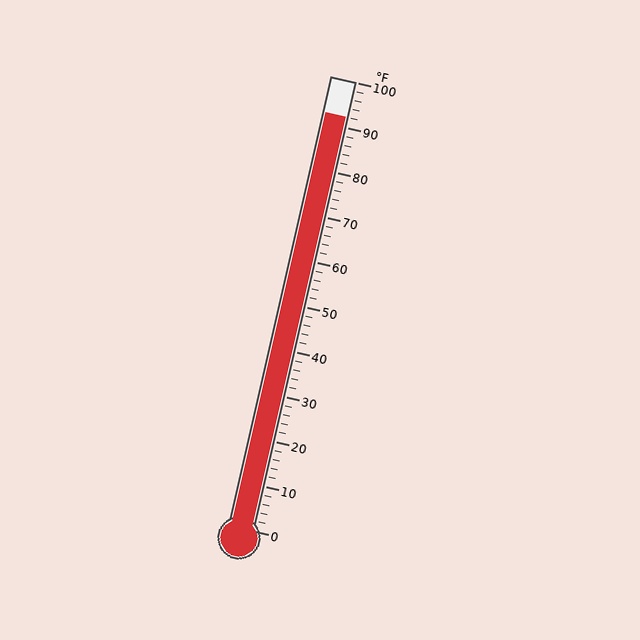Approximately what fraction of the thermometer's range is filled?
The thermometer is filled to approximately 90% of its range.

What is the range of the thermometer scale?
The thermometer scale ranges from 0°F to 100°F.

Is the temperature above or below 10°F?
The temperature is above 10°F.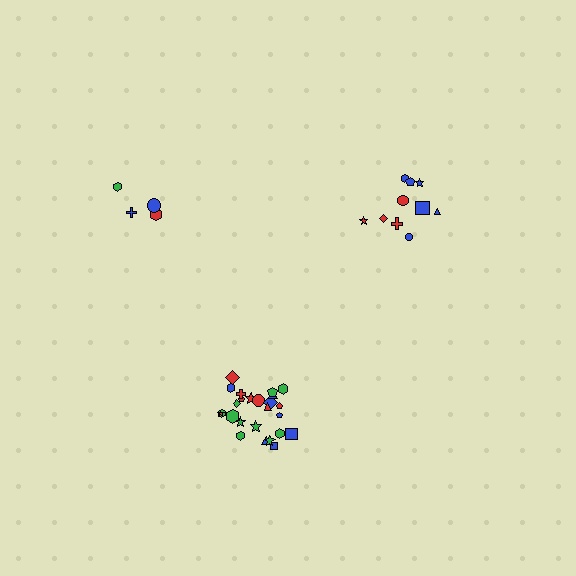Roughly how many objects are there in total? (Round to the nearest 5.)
Roughly 40 objects in total.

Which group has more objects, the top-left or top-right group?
The top-right group.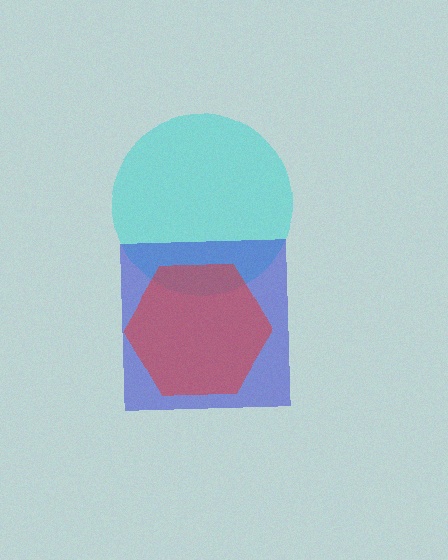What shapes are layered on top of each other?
The layered shapes are: a cyan circle, a blue square, a red hexagon.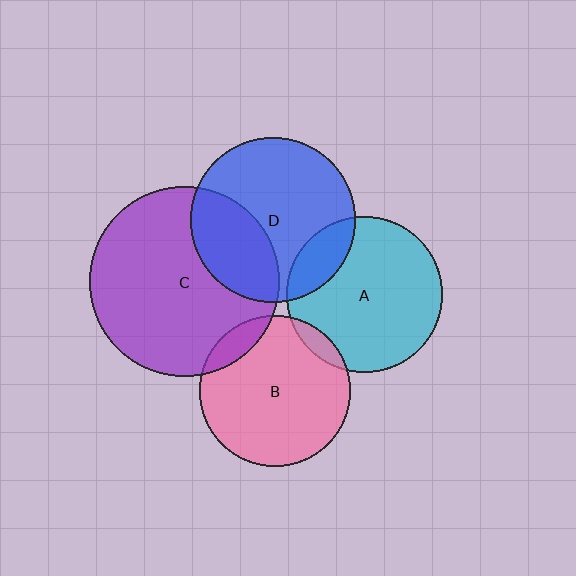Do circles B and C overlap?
Yes.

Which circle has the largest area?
Circle C (purple).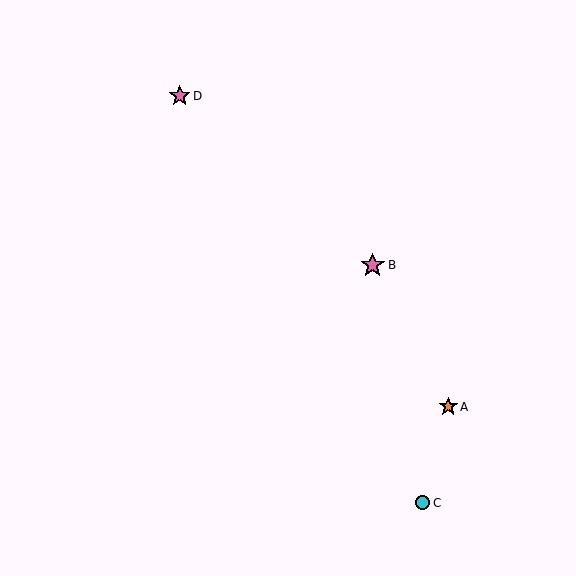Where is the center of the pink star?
The center of the pink star is at (180, 96).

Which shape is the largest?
The pink star (labeled B) is the largest.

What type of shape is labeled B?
Shape B is a pink star.